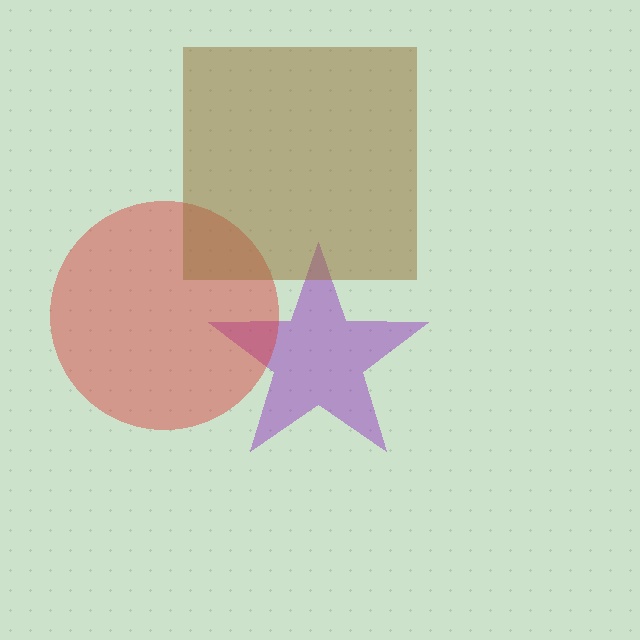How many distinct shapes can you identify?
There are 3 distinct shapes: a purple star, a red circle, a brown square.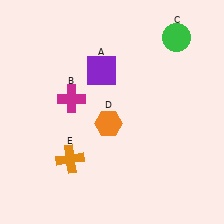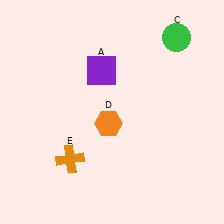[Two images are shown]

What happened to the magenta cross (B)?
The magenta cross (B) was removed in Image 2. It was in the top-left area of Image 1.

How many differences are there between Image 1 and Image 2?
There is 1 difference between the two images.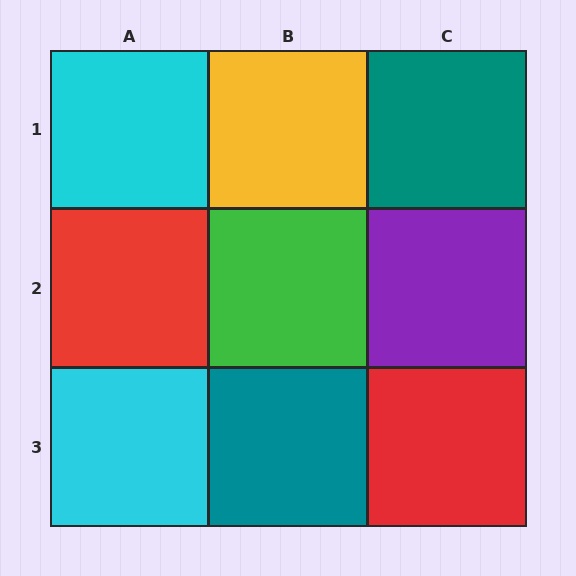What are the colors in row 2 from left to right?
Red, green, purple.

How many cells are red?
2 cells are red.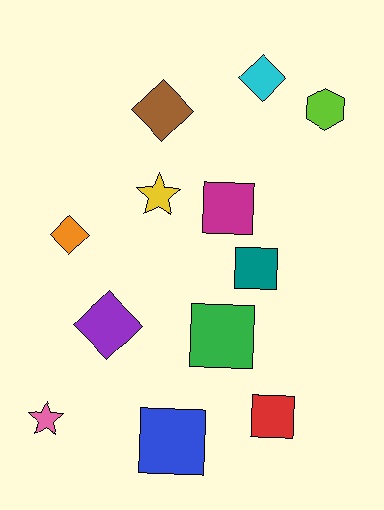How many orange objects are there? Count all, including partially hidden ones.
There is 1 orange object.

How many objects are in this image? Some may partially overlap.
There are 12 objects.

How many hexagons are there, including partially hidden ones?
There is 1 hexagon.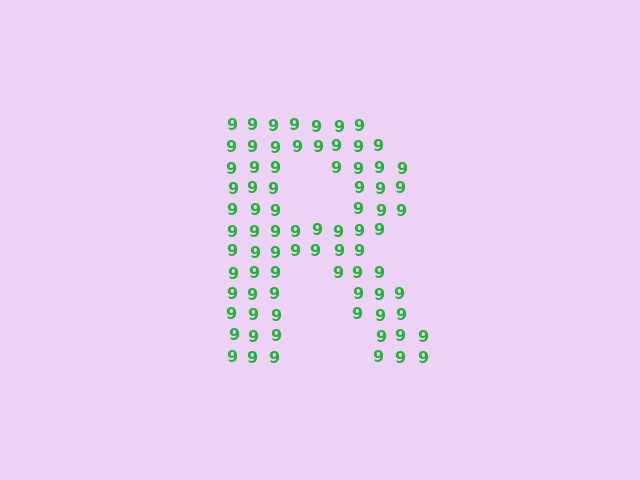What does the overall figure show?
The overall figure shows the letter R.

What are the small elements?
The small elements are digit 9's.